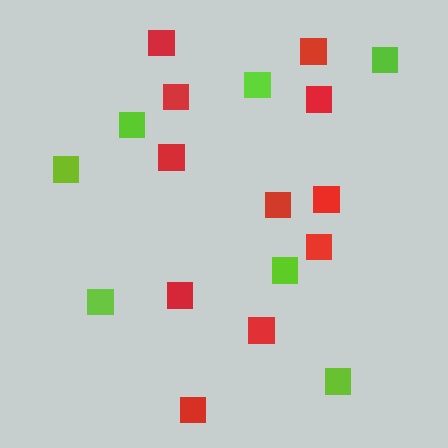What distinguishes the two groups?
There are 2 groups: one group of red squares (11) and one group of lime squares (7).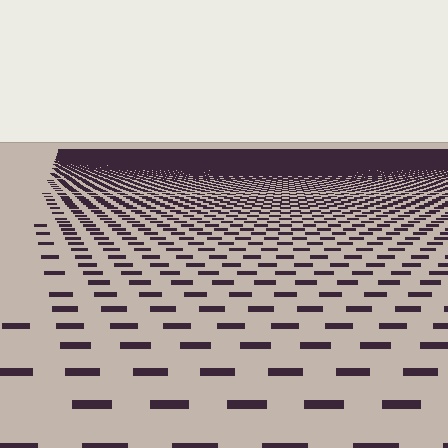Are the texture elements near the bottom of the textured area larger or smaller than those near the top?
Larger. Near the bottom, elements are closer to the viewer and appear at a bigger on-screen size.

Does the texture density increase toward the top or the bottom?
Density increases toward the top.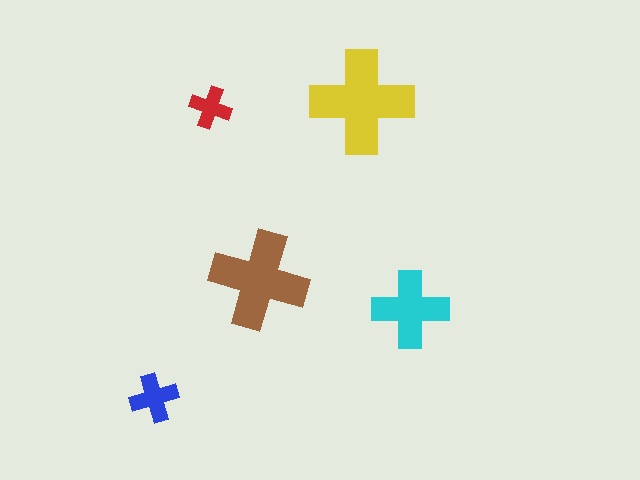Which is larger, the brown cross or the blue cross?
The brown one.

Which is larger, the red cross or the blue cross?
The blue one.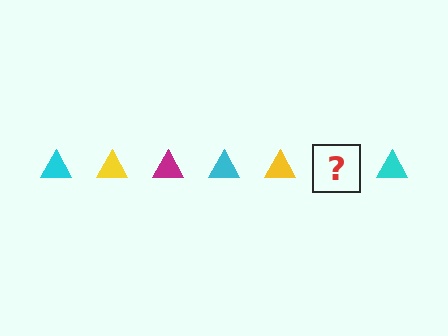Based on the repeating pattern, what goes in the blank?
The blank should be a magenta triangle.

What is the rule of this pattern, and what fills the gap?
The rule is that the pattern cycles through cyan, yellow, magenta triangles. The gap should be filled with a magenta triangle.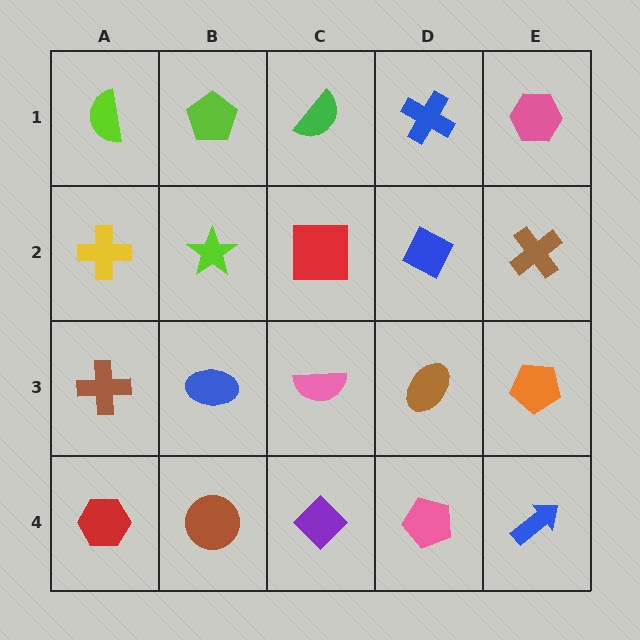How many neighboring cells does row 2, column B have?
4.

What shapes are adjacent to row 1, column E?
A brown cross (row 2, column E), a blue cross (row 1, column D).